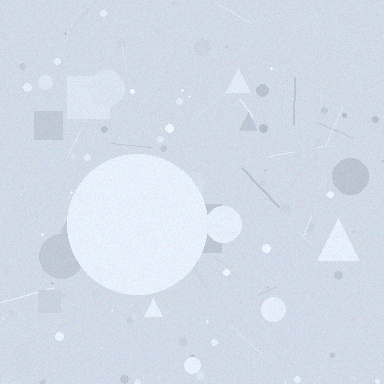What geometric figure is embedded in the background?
A circle is embedded in the background.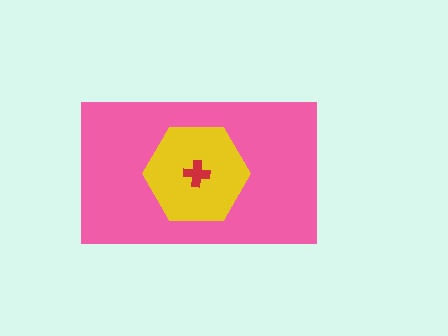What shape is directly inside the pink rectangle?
The yellow hexagon.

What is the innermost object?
The red cross.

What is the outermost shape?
The pink rectangle.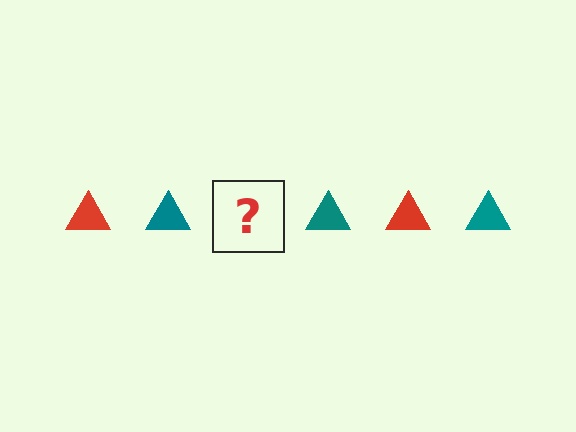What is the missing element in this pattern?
The missing element is a red triangle.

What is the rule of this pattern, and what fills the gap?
The rule is that the pattern cycles through red, teal triangles. The gap should be filled with a red triangle.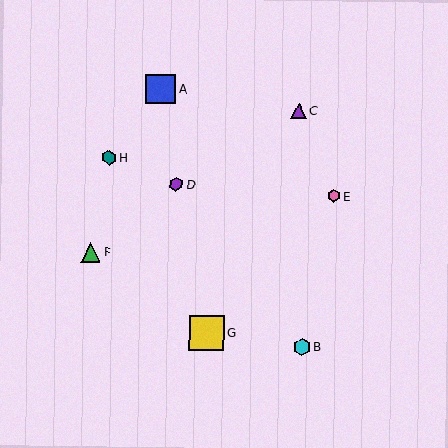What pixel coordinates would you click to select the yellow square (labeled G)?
Click at (206, 332) to select the yellow square G.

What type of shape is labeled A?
Shape A is a blue square.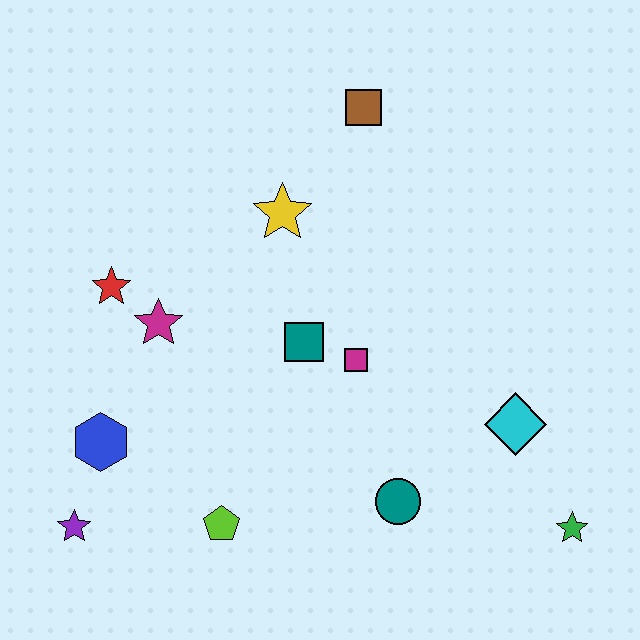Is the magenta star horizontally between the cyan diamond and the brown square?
No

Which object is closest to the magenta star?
The red star is closest to the magenta star.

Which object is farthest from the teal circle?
The brown square is farthest from the teal circle.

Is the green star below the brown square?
Yes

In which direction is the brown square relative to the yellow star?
The brown square is above the yellow star.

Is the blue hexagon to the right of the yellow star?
No